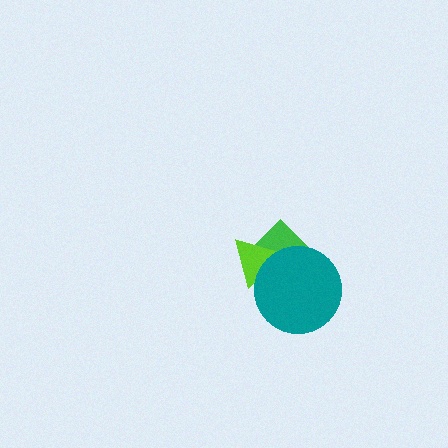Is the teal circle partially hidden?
No, no other shape covers it.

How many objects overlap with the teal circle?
2 objects overlap with the teal circle.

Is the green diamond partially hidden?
Yes, it is partially covered by another shape.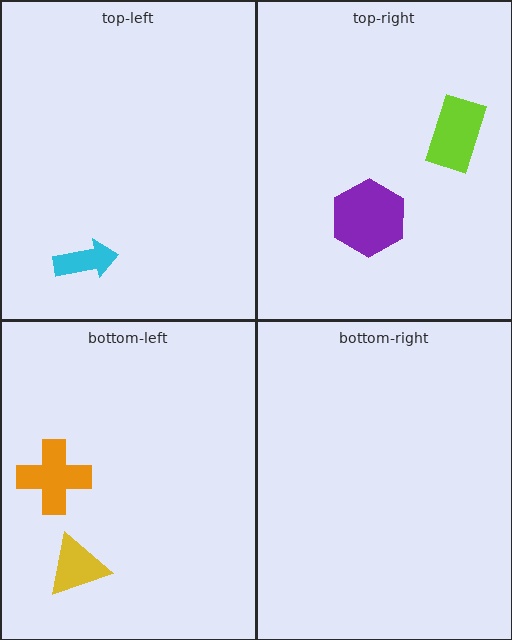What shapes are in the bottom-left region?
The orange cross, the yellow triangle.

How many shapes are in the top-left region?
1.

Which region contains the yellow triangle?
The bottom-left region.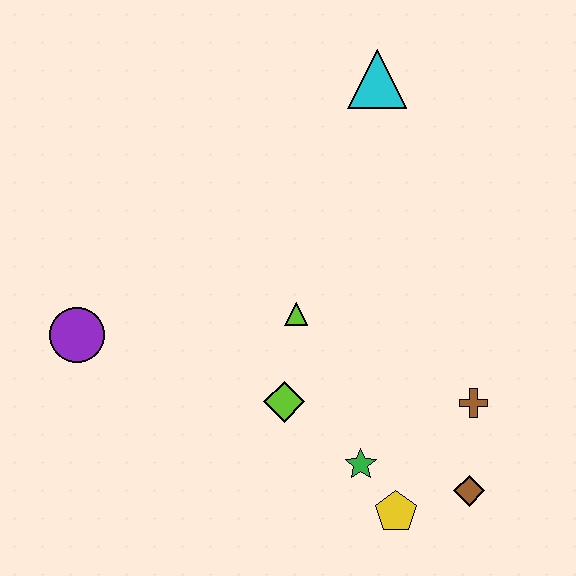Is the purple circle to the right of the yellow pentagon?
No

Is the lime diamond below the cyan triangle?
Yes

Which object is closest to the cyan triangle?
The lime triangle is closest to the cyan triangle.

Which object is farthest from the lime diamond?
The cyan triangle is farthest from the lime diamond.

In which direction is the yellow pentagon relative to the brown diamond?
The yellow pentagon is to the left of the brown diamond.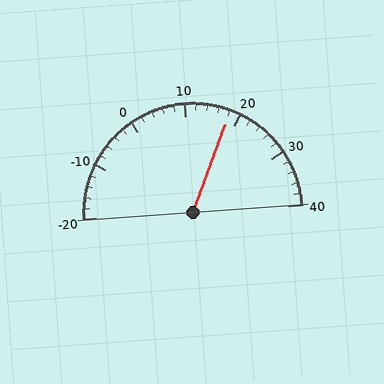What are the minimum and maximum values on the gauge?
The gauge ranges from -20 to 40.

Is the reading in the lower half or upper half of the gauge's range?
The reading is in the upper half of the range (-20 to 40).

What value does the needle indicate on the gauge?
The needle indicates approximately 18.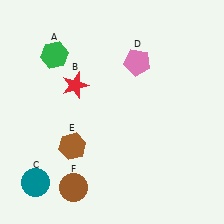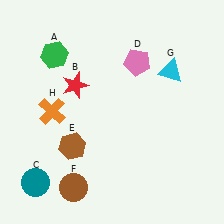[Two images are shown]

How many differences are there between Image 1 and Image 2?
There are 2 differences between the two images.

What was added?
A cyan triangle (G), an orange cross (H) were added in Image 2.